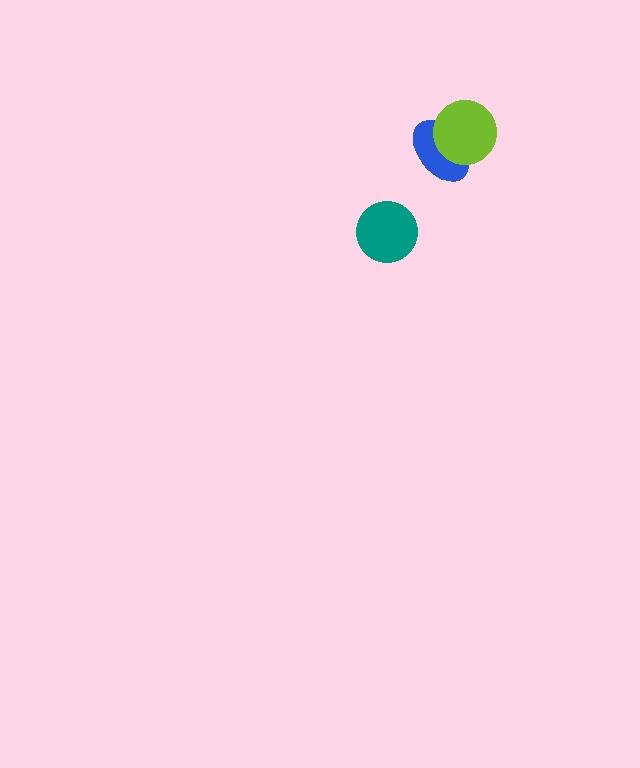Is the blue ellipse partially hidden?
Yes, it is partially covered by another shape.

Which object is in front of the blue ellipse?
The lime circle is in front of the blue ellipse.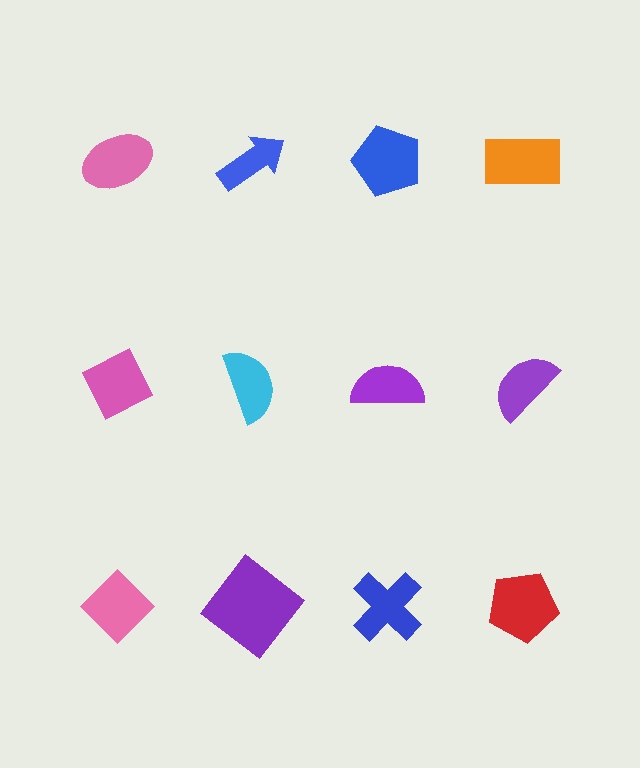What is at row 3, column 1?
A pink diamond.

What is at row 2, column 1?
A pink diamond.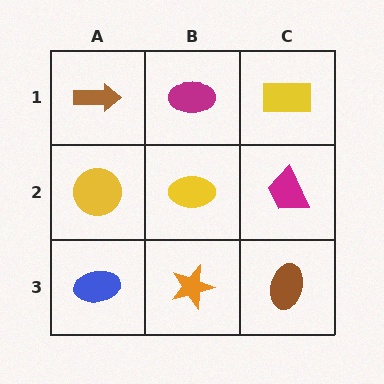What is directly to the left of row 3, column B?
A blue ellipse.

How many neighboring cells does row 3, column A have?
2.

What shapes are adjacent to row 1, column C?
A magenta trapezoid (row 2, column C), a magenta ellipse (row 1, column B).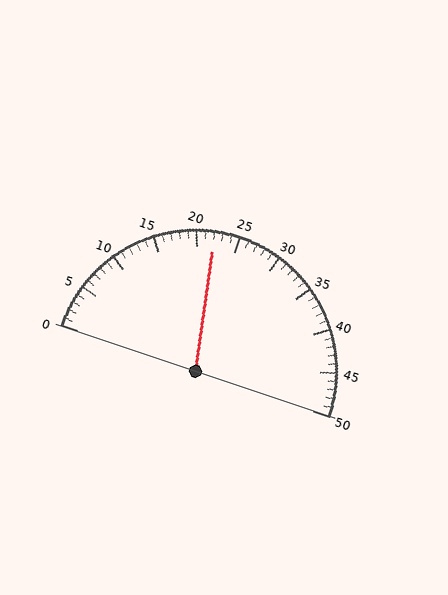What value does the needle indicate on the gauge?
The needle indicates approximately 22.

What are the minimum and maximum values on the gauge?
The gauge ranges from 0 to 50.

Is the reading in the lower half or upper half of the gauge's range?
The reading is in the lower half of the range (0 to 50).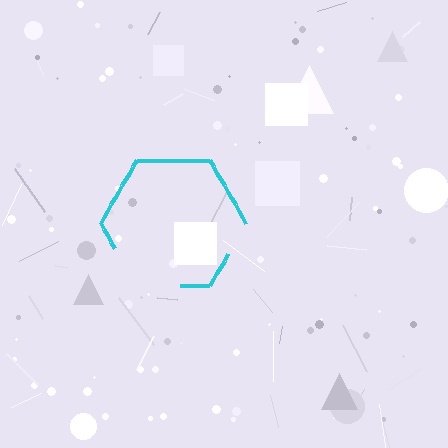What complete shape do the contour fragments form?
The contour fragments form a hexagon.